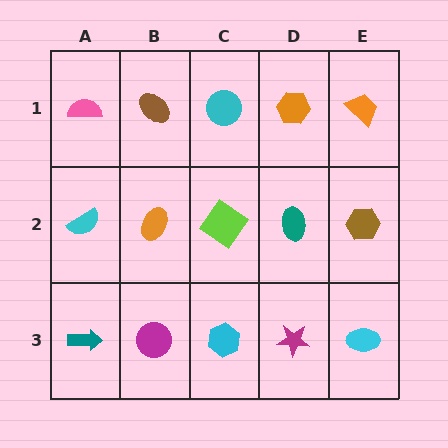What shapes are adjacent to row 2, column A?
A pink semicircle (row 1, column A), a teal arrow (row 3, column A), an orange ellipse (row 2, column B).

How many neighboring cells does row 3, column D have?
3.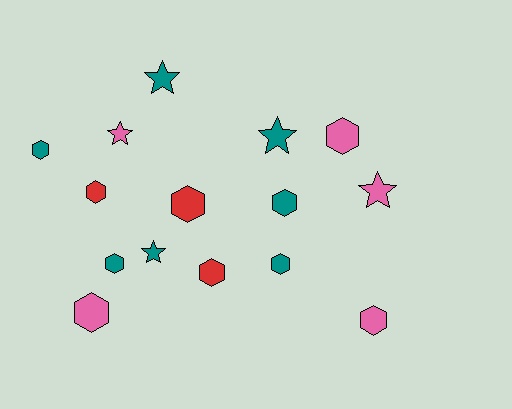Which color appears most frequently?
Teal, with 7 objects.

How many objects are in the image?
There are 15 objects.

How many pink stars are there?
There are 2 pink stars.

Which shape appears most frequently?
Hexagon, with 10 objects.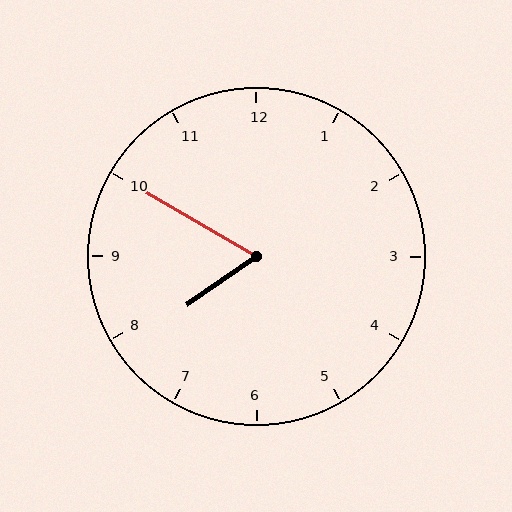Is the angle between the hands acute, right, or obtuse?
It is acute.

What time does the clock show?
7:50.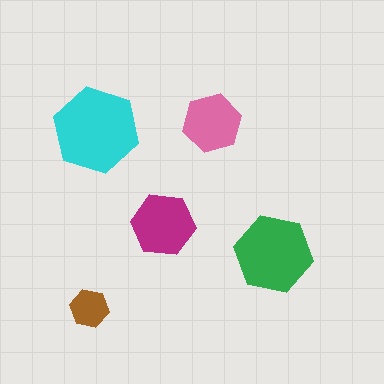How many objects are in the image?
There are 5 objects in the image.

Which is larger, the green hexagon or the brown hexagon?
The green one.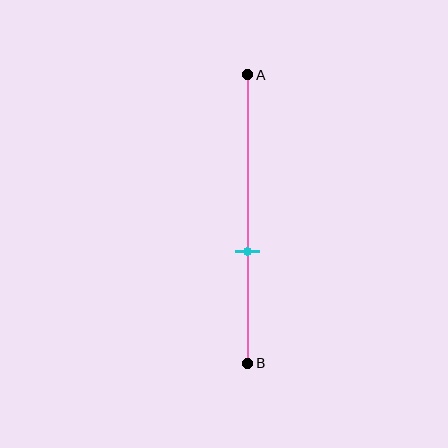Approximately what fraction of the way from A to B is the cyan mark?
The cyan mark is approximately 60% of the way from A to B.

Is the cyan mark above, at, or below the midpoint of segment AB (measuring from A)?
The cyan mark is below the midpoint of segment AB.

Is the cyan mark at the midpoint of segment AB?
No, the mark is at about 60% from A, not at the 50% midpoint.